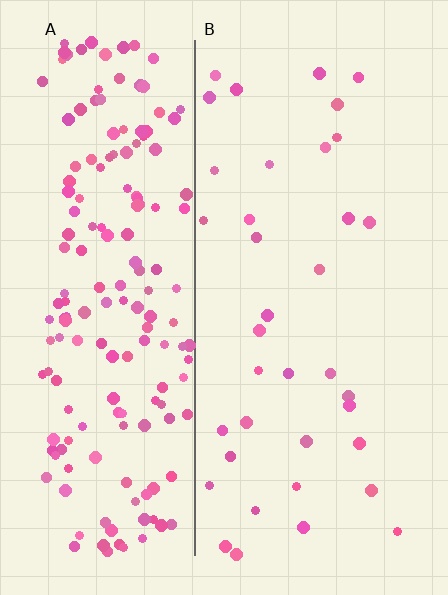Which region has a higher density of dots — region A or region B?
A (the left).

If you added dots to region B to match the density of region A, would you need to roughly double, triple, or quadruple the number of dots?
Approximately quadruple.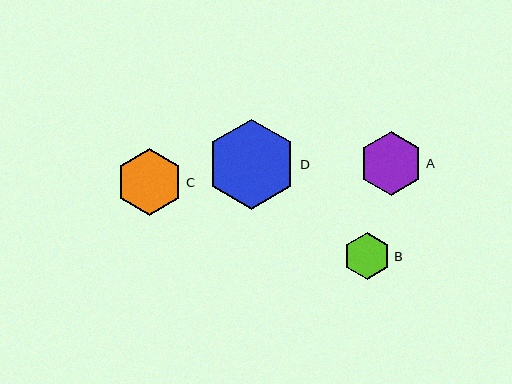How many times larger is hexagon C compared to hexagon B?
Hexagon C is approximately 1.4 times the size of hexagon B.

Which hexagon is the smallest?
Hexagon B is the smallest with a size of approximately 47 pixels.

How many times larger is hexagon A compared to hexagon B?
Hexagon A is approximately 1.4 times the size of hexagon B.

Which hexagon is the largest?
Hexagon D is the largest with a size of approximately 90 pixels.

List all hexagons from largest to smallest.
From largest to smallest: D, C, A, B.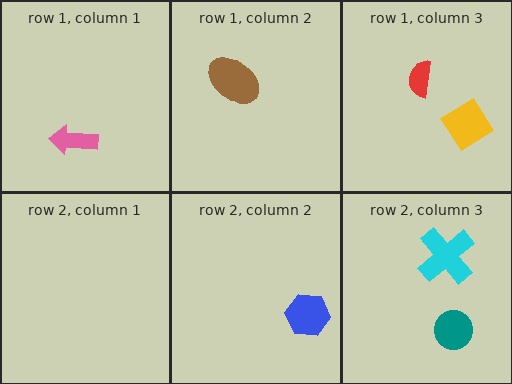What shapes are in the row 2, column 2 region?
The blue hexagon.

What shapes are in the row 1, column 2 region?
The brown ellipse.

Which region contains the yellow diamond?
The row 1, column 3 region.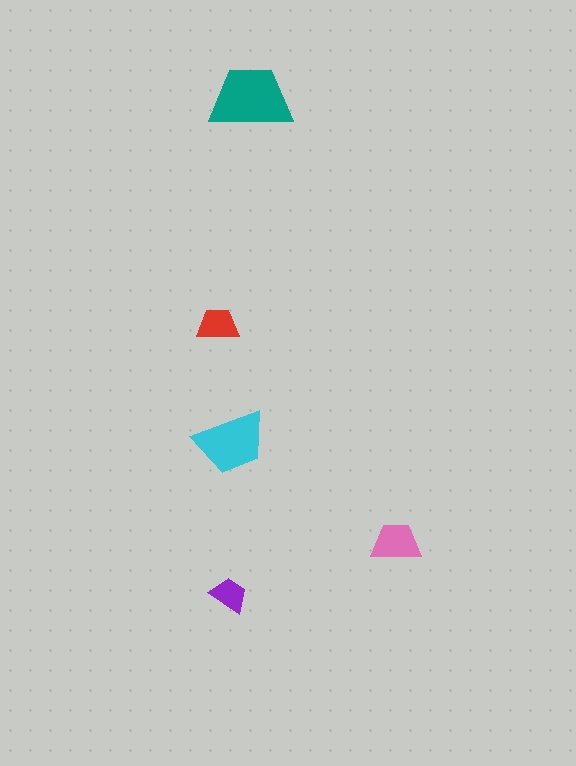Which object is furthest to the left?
The red trapezoid is leftmost.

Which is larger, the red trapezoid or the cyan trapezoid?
The cyan one.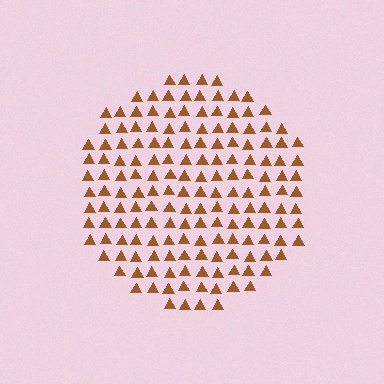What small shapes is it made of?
It is made of small triangles.